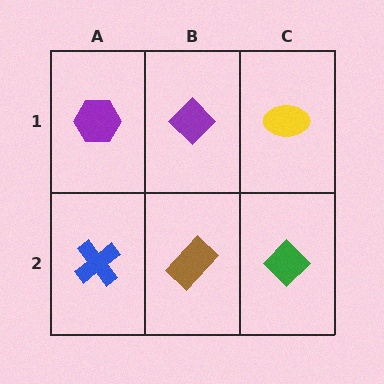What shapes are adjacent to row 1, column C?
A green diamond (row 2, column C), a purple diamond (row 1, column B).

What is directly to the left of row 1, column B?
A purple hexagon.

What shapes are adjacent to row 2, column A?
A purple hexagon (row 1, column A), a brown rectangle (row 2, column B).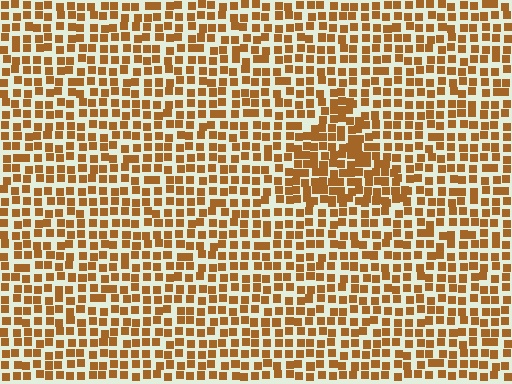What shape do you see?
I see a triangle.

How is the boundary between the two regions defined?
The boundary is defined by a change in element density (approximately 1.5x ratio). All elements are the same color, size, and shape.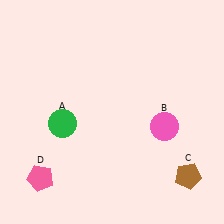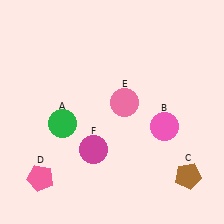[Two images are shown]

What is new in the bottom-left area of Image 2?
A magenta circle (F) was added in the bottom-left area of Image 2.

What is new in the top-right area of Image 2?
A pink circle (E) was added in the top-right area of Image 2.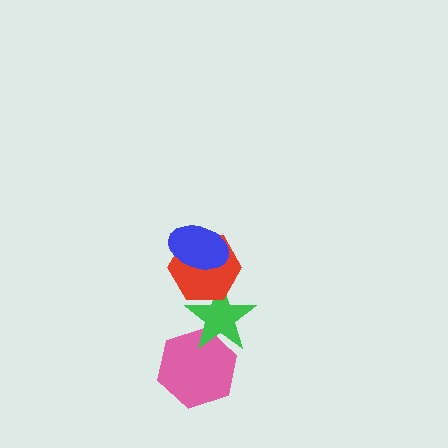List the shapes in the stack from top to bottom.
From top to bottom: the blue ellipse, the red hexagon, the green star, the pink hexagon.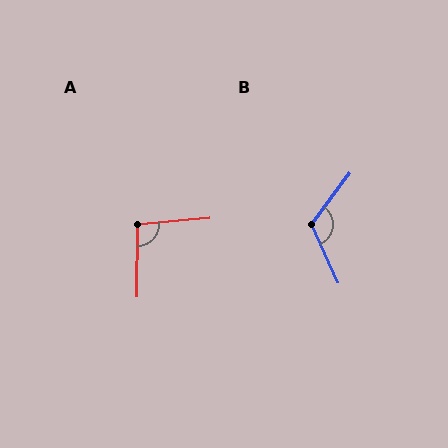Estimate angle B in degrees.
Approximately 118 degrees.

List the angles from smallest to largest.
A (95°), B (118°).